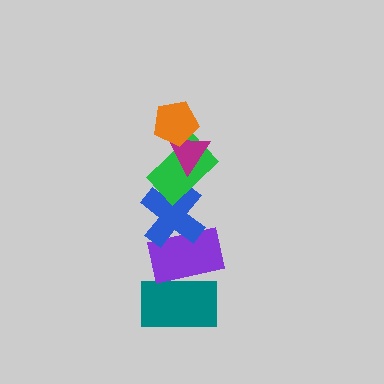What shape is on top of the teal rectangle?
The purple rectangle is on top of the teal rectangle.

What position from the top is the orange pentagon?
The orange pentagon is 1st from the top.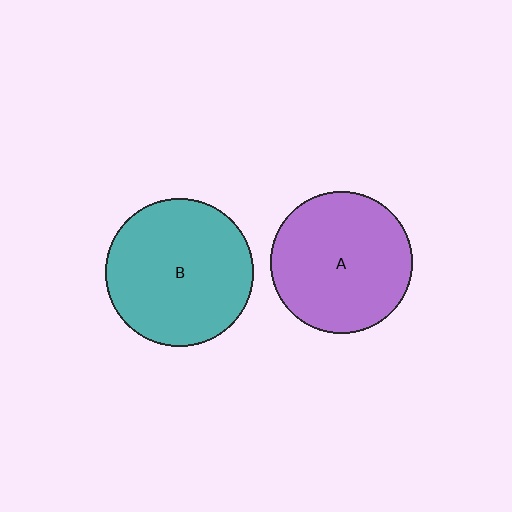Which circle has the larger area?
Circle B (teal).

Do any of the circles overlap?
No, none of the circles overlap.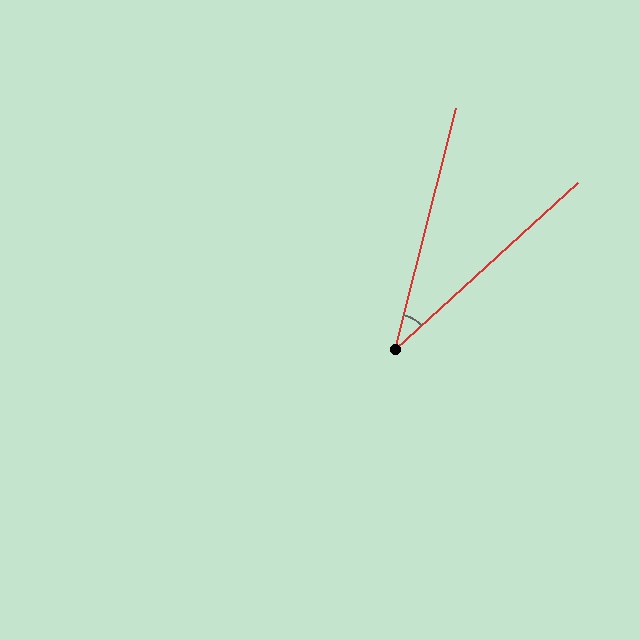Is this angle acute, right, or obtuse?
It is acute.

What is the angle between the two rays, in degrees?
Approximately 33 degrees.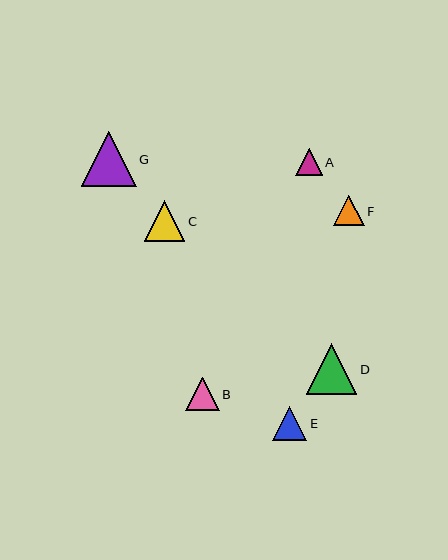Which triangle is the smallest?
Triangle A is the smallest with a size of approximately 27 pixels.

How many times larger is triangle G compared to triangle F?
Triangle G is approximately 1.8 times the size of triangle F.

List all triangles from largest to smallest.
From largest to smallest: G, D, C, E, B, F, A.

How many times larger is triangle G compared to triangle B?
Triangle G is approximately 1.6 times the size of triangle B.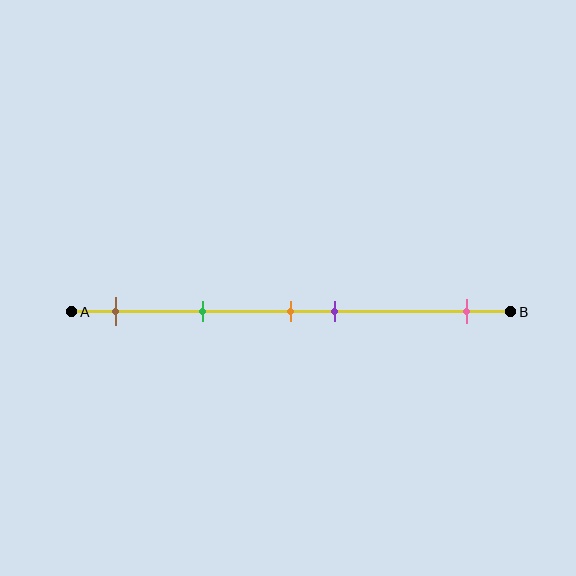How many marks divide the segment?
There are 5 marks dividing the segment.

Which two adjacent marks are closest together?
The orange and purple marks are the closest adjacent pair.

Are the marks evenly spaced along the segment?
No, the marks are not evenly spaced.